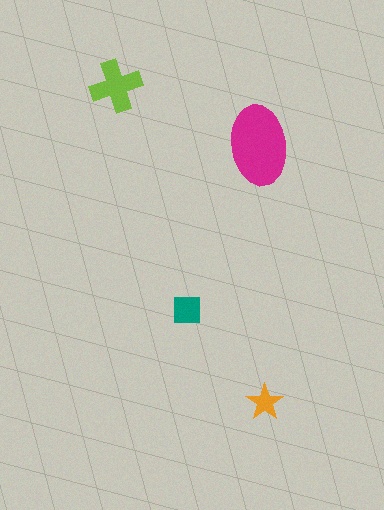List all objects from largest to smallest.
The magenta ellipse, the lime cross, the teal square, the orange star.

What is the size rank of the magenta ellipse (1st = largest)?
1st.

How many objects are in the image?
There are 4 objects in the image.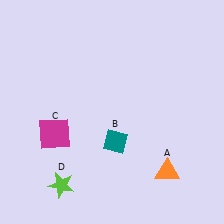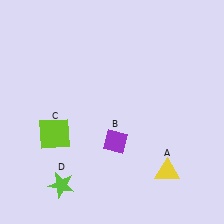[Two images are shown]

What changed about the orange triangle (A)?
In Image 1, A is orange. In Image 2, it changed to yellow.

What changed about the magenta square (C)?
In Image 1, C is magenta. In Image 2, it changed to lime.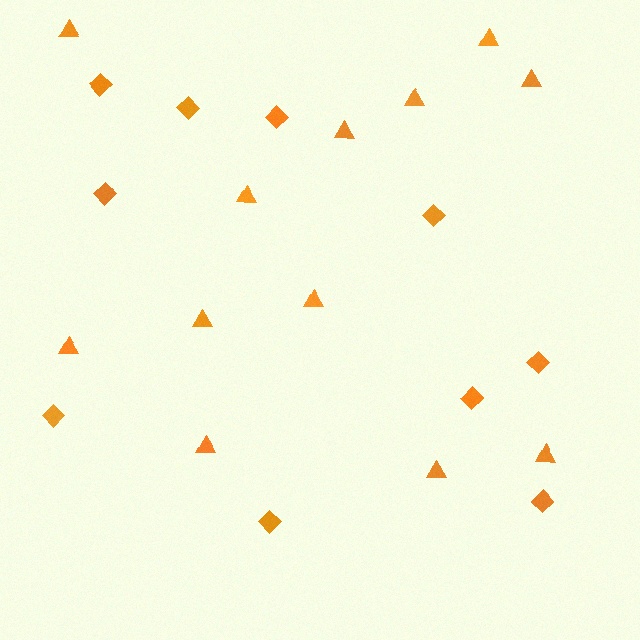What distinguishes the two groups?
There are 2 groups: one group of diamonds (10) and one group of triangles (12).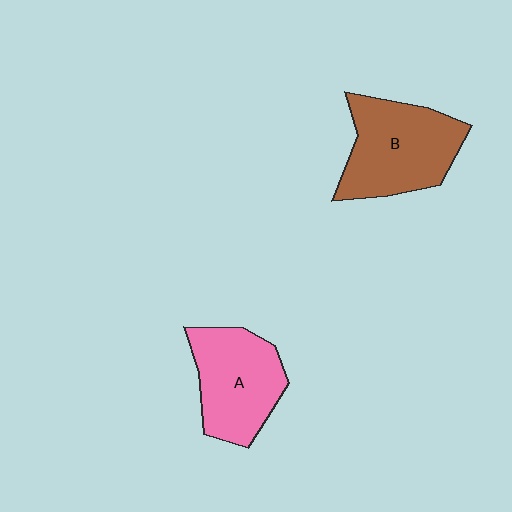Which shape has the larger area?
Shape B (brown).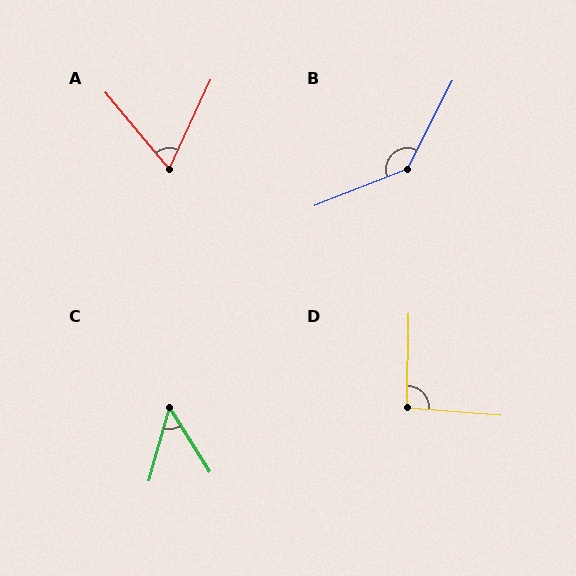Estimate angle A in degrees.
Approximately 64 degrees.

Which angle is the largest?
B, at approximately 139 degrees.